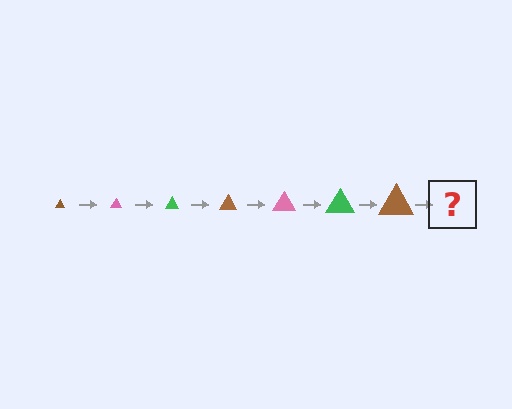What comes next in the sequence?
The next element should be a pink triangle, larger than the previous one.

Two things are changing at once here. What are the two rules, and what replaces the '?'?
The two rules are that the triangle grows larger each step and the color cycles through brown, pink, and green. The '?' should be a pink triangle, larger than the previous one.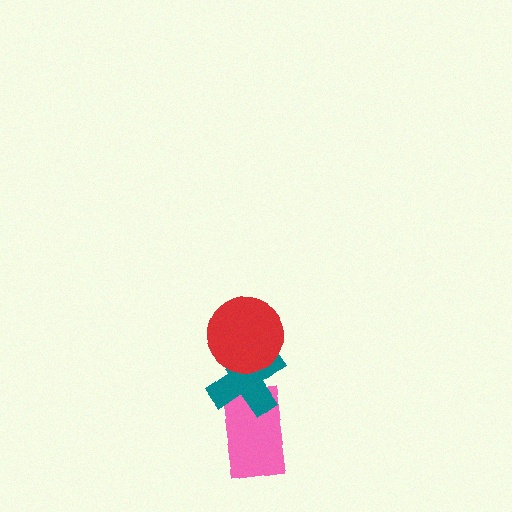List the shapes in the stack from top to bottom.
From top to bottom: the red circle, the teal cross, the pink rectangle.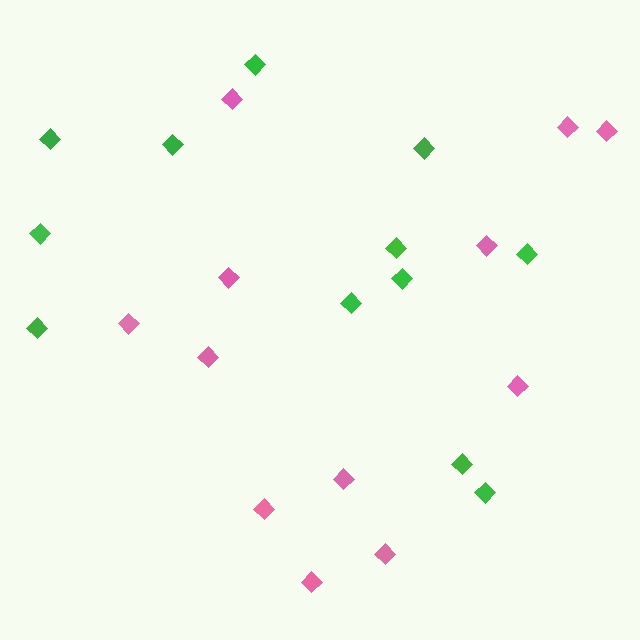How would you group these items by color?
There are 2 groups: one group of pink diamonds (12) and one group of green diamonds (12).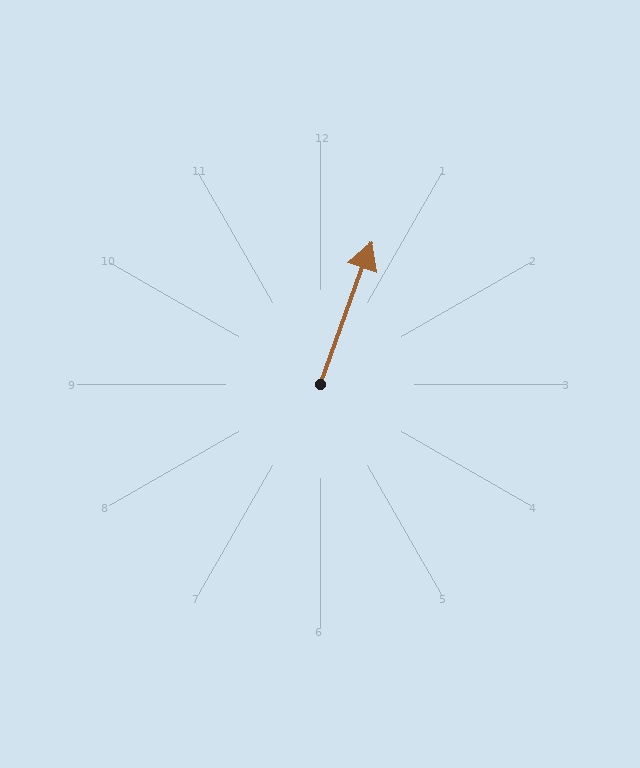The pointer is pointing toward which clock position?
Roughly 1 o'clock.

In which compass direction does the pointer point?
North.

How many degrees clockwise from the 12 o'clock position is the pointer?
Approximately 20 degrees.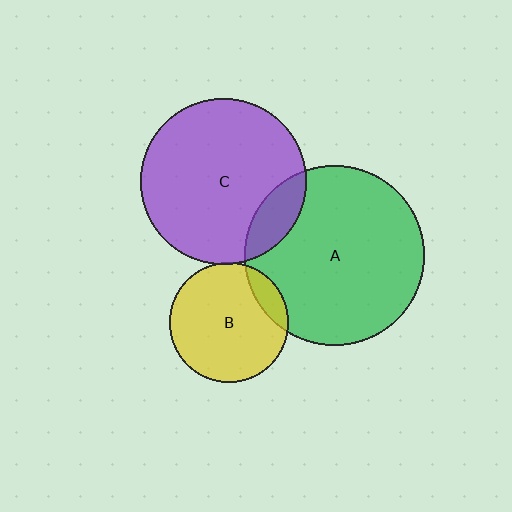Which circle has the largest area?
Circle A (green).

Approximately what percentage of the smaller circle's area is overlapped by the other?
Approximately 15%.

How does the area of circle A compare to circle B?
Approximately 2.3 times.